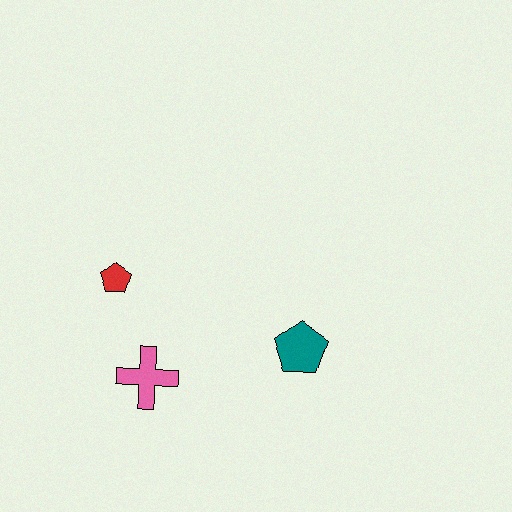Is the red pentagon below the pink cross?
No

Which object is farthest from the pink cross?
The teal pentagon is farthest from the pink cross.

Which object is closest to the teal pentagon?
The pink cross is closest to the teal pentagon.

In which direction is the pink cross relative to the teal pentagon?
The pink cross is to the left of the teal pentagon.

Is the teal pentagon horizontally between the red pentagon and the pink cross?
No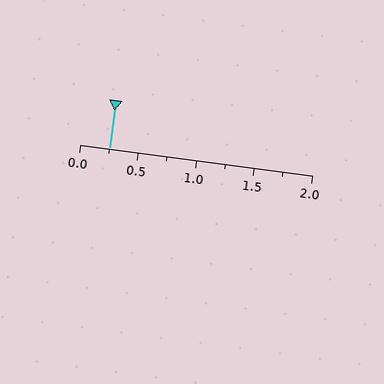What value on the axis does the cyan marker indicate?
The marker indicates approximately 0.25.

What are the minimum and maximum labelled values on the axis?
The axis runs from 0.0 to 2.0.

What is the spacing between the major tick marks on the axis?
The major ticks are spaced 0.5 apart.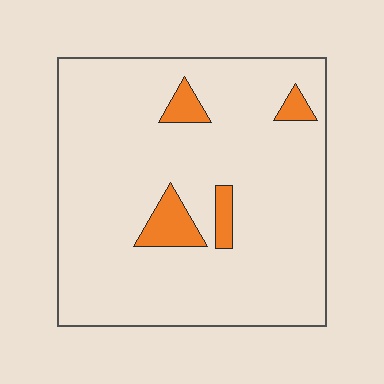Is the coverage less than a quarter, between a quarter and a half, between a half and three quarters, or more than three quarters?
Less than a quarter.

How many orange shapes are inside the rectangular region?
4.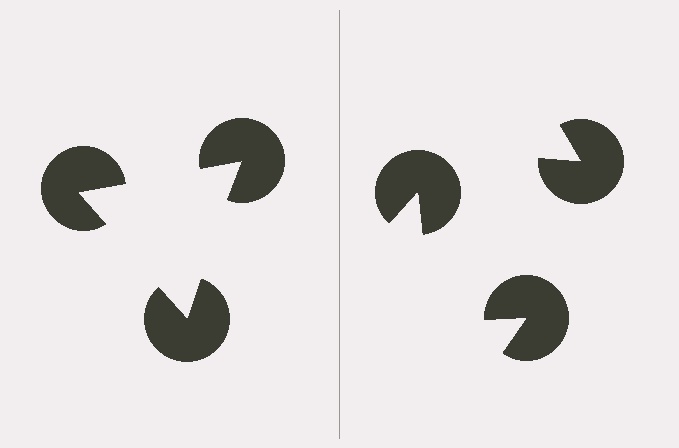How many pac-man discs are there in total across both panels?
6 — 3 on each side.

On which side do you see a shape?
An illusory triangle appears on the left side. On the right side the wedge cuts are rotated, so no coherent shape forms.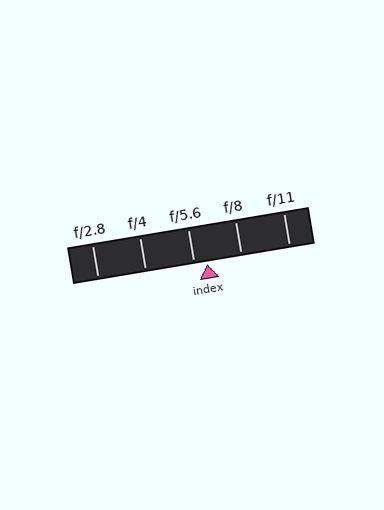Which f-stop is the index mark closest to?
The index mark is closest to f/5.6.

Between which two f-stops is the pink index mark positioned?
The index mark is between f/5.6 and f/8.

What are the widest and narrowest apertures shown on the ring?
The widest aperture shown is f/2.8 and the narrowest is f/11.